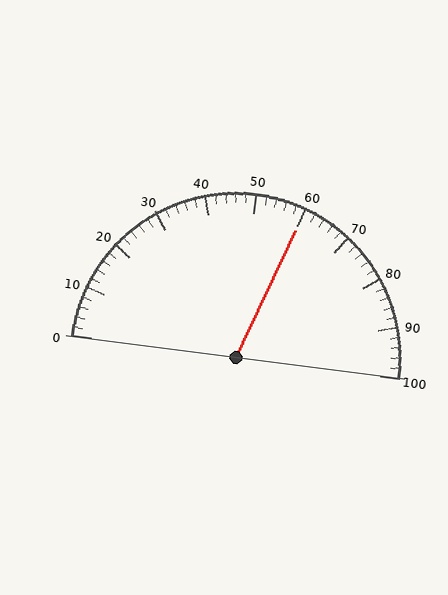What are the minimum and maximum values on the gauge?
The gauge ranges from 0 to 100.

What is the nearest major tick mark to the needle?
The nearest major tick mark is 60.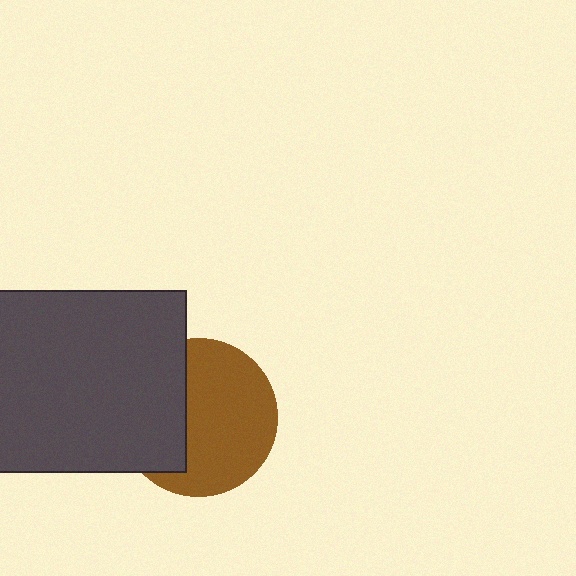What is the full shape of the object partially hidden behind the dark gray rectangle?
The partially hidden object is a brown circle.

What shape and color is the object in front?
The object in front is a dark gray rectangle.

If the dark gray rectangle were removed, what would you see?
You would see the complete brown circle.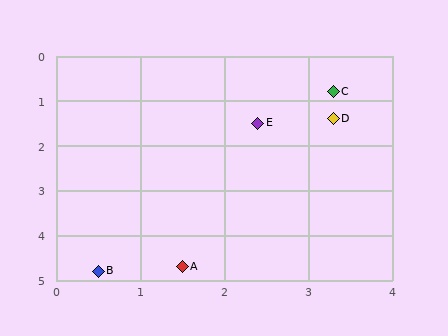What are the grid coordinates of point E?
Point E is at approximately (2.4, 1.5).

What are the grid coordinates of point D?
Point D is at approximately (3.3, 1.4).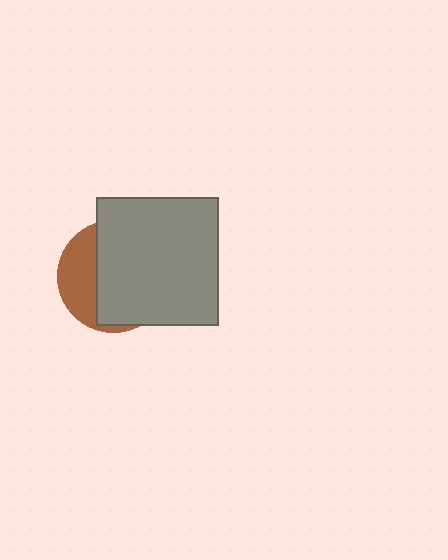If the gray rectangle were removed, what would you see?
You would see the complete brown circle.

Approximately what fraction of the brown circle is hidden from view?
Roughly 67% of the brown circle is hidden behind the gray rectangle.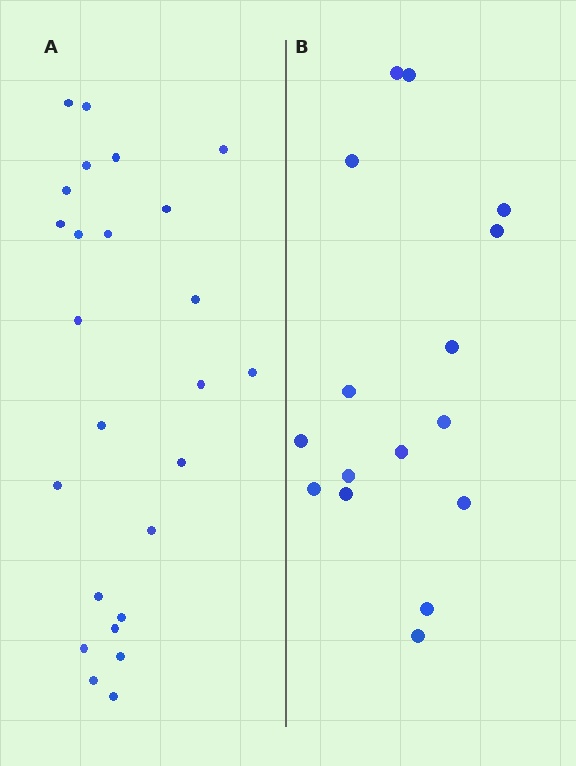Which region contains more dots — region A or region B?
Region A (the left region) has more dots.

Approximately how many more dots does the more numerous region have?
Region A has roughly 8 or so more dots than region B.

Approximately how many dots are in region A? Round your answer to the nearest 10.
About 20 dots. (The exact count is 25, which rounds to 20.)